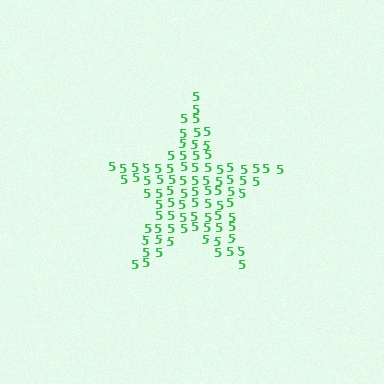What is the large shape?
The large shape is a star.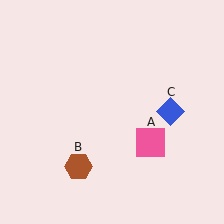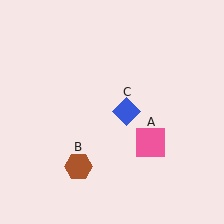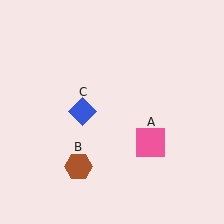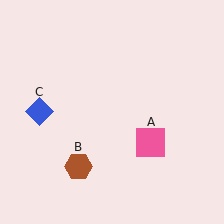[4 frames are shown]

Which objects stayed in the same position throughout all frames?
Pink square (object A) and brown hexagon (object B) remained stationary.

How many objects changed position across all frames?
1 object changed position: blue diamond (object C).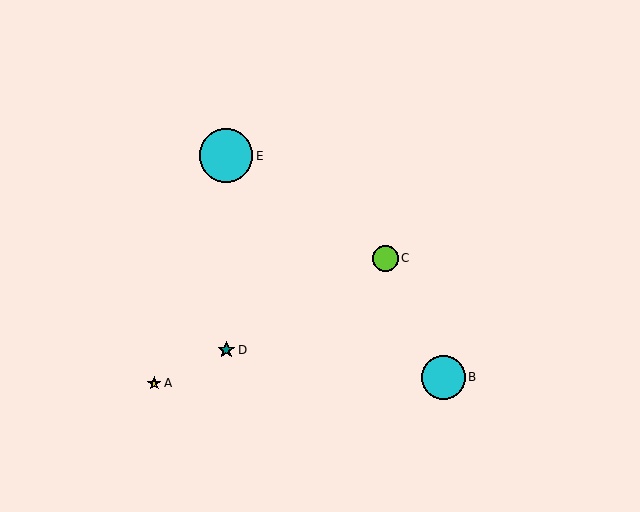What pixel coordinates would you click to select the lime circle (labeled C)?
Click at (386, 258) to select the lime circle C.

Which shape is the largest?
The cyan circle (labeled E) is the largest.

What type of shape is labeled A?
Shape A is a yellow star.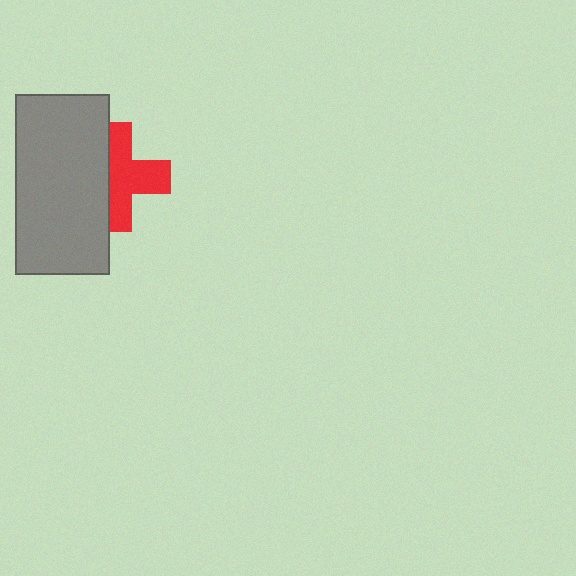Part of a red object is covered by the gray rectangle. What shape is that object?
It is a cross.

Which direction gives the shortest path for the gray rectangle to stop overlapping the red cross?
Moving left gives the shortest separation.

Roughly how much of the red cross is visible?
About half of it is visible (roughly 59%).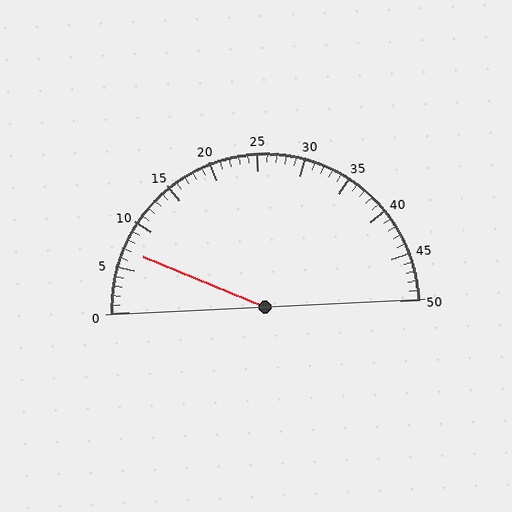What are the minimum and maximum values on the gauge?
The gauge ranges from 0 to 50.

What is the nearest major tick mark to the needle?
The nearest major tick mark is 5.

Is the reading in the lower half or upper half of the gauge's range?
The reading is in the lower half of the range (0 to 50).